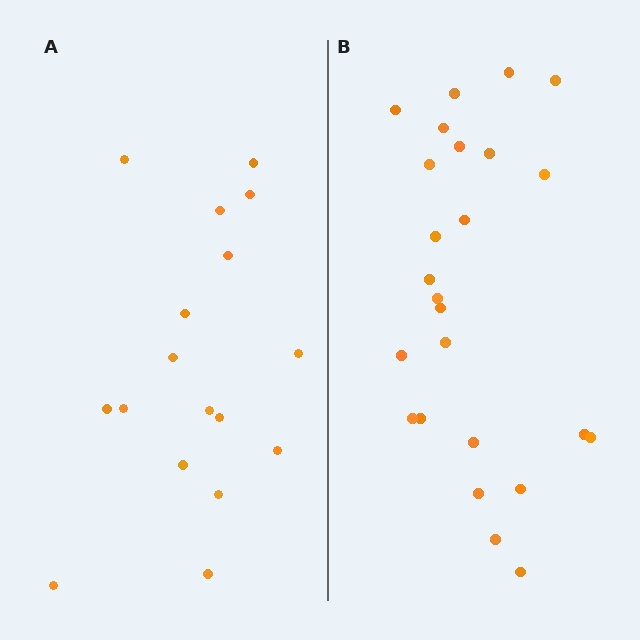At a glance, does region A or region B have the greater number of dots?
Region B (the right region) has more dots.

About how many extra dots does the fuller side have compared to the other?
Region B has roughly 8 or so more dots than region A.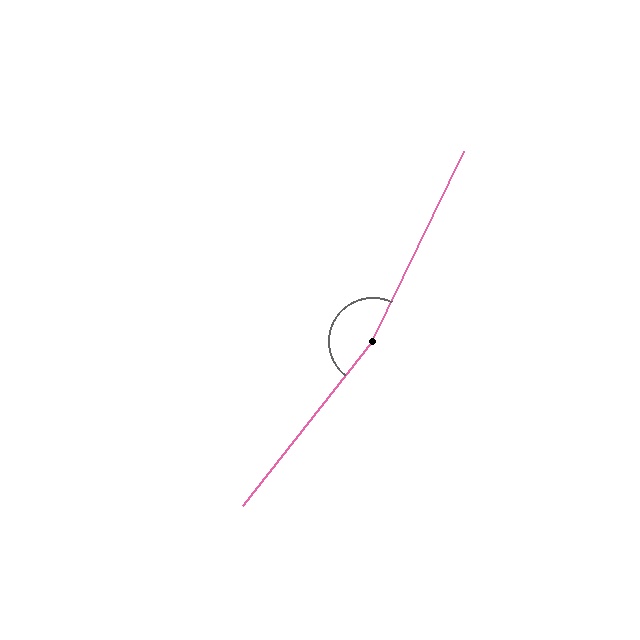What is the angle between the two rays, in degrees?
Approximately 168 degrees.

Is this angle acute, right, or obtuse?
It is obtuse.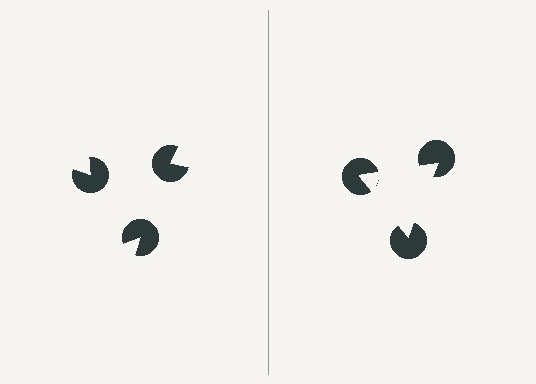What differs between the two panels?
The pac-man discs are positioned identically on both sides; only the wedge orientations differ. On the right they align to a triangle; on the left they are misaligned.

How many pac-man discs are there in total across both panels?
6 — 3 on each side.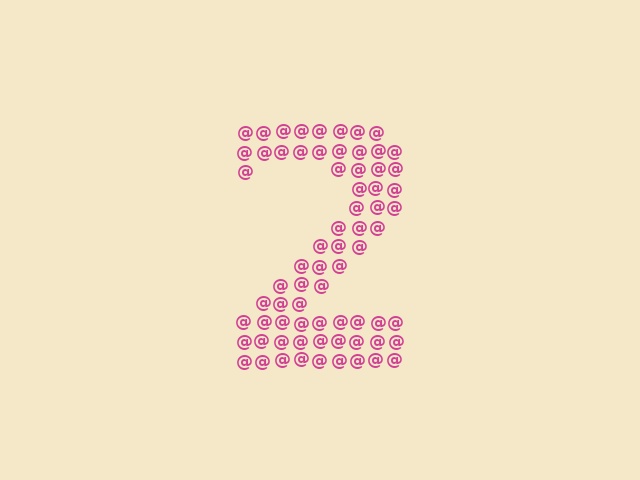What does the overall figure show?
The overall figure shows the digit 2.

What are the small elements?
The small elements are at signs.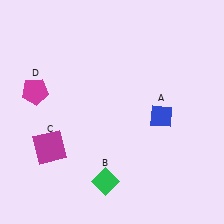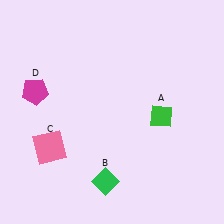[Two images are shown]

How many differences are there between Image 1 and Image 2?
There are 2 differences between the two images.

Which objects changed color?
A changed from blue to green. C changed from magenta to pink.